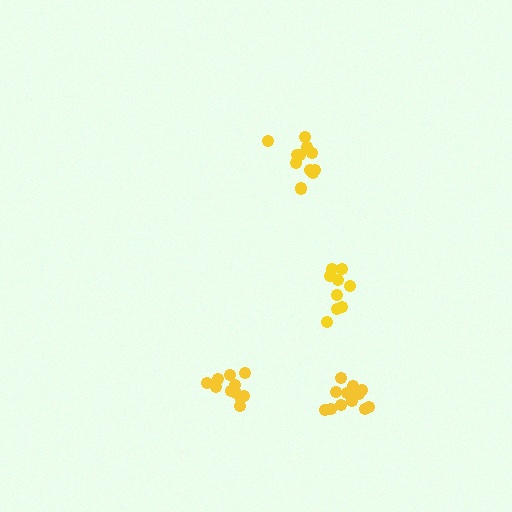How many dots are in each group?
Group 1: 13 dots, Group 2: 9 dots, Group 3: 11 dots, Group 4: 12 dots (45 total).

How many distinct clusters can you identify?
There are 4 distinct clusters.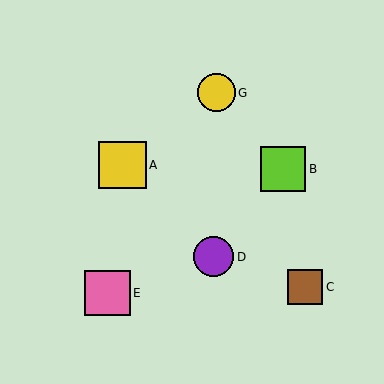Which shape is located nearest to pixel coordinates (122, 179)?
The yellow square (labeled A) at (123, 165) is nearest to that location.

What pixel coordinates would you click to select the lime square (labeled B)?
Click at (283, 169) to select the lime square B.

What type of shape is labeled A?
Shape A is a yellow square.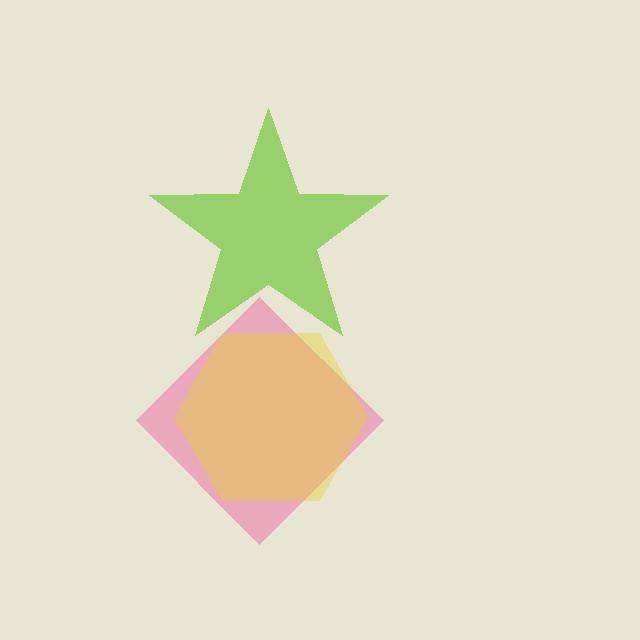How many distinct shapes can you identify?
There are 3 distinct shapes: a pink diamond, a yellow hexagon, a lime star.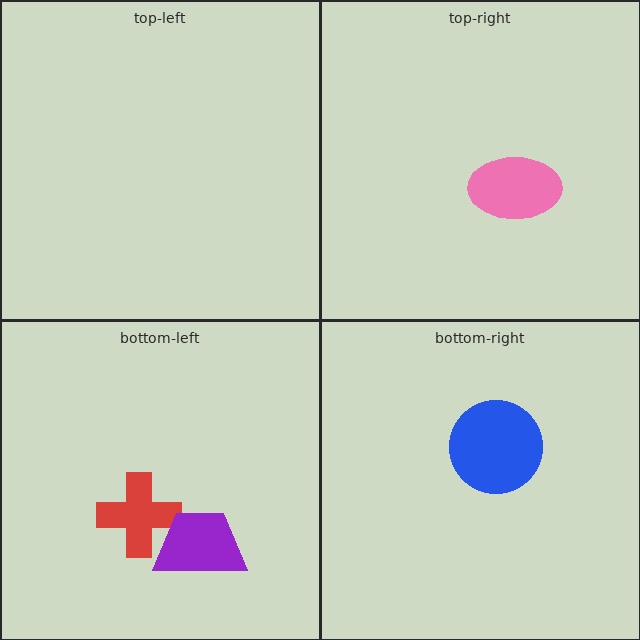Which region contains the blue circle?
The bottom-right region.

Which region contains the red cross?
The bottom-left region.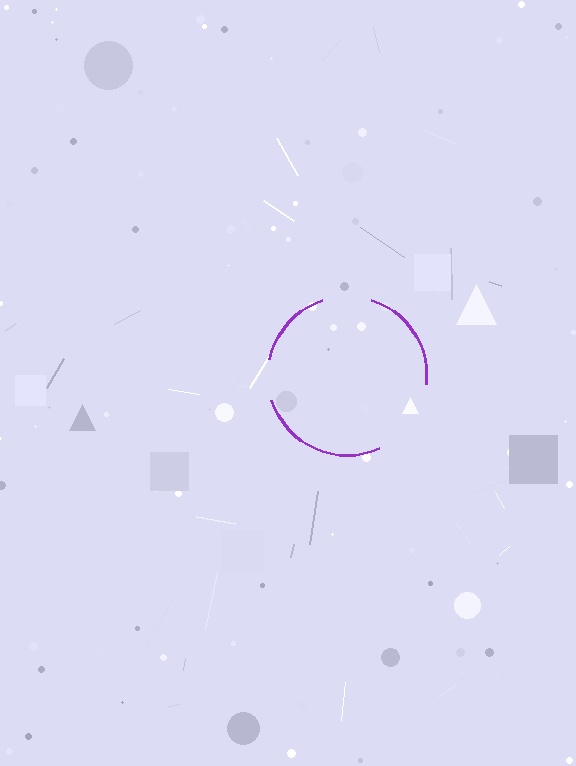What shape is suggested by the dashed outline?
The dashed outline suggests a circle.